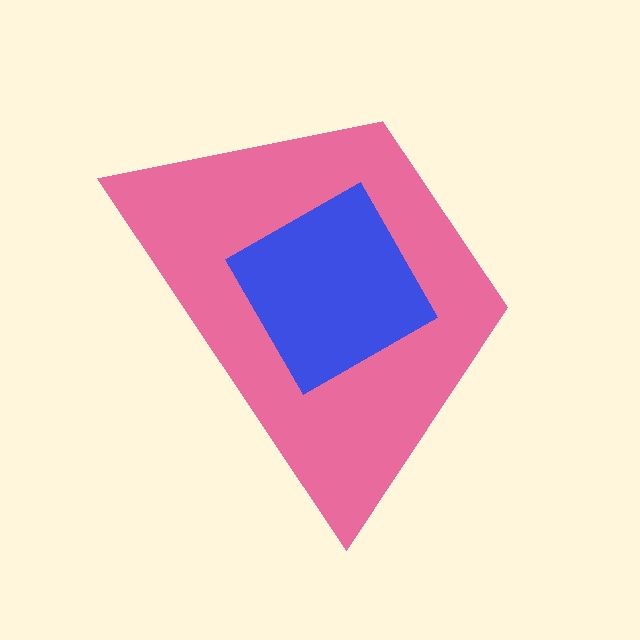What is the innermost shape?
The blue diamond.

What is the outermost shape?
The pink trapezoid.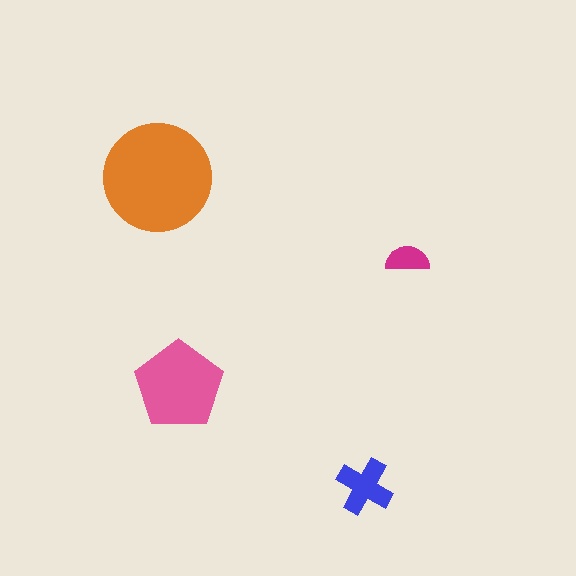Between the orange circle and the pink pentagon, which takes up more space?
The orange circle.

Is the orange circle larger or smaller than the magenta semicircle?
Larger.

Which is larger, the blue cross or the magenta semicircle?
The blue cross.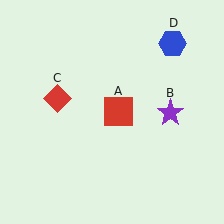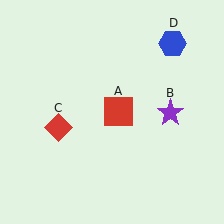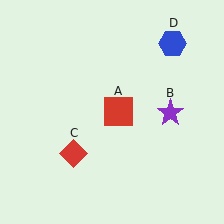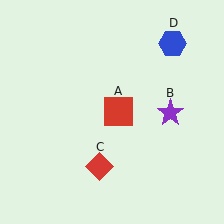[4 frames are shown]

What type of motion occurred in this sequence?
The red diamond (object C) rotated counterclockwise around the center of the scene.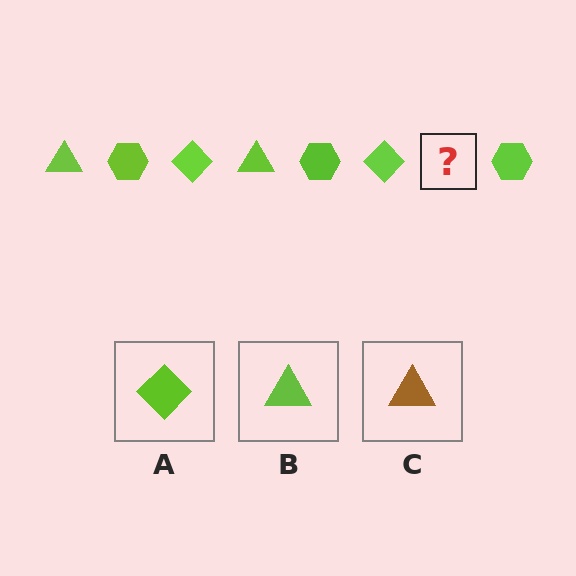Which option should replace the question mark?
Option B.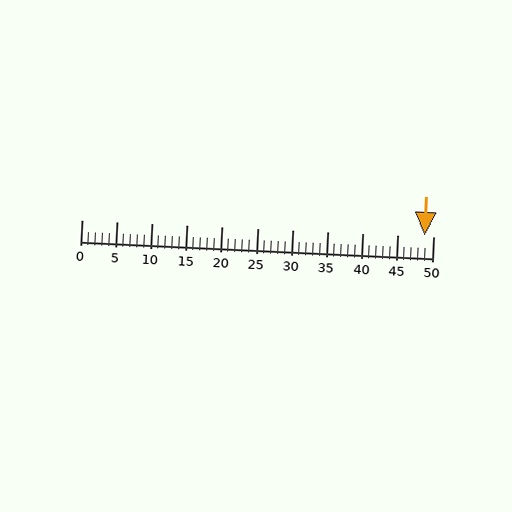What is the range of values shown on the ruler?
The ruler shows values from 0 to 50.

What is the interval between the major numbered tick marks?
The major tick marks are spaced 5 units apart.